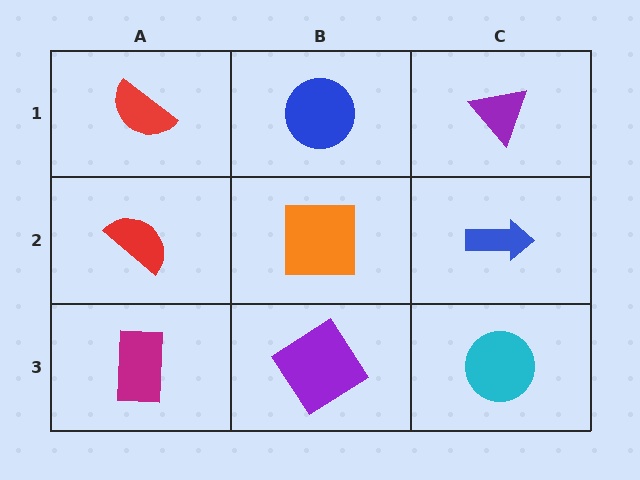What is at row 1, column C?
A purple triangle.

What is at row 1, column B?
A blue circle.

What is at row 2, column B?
An orange square.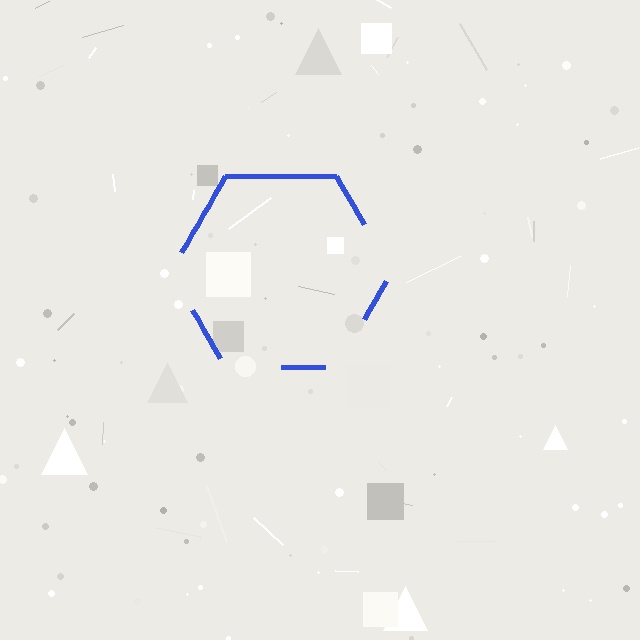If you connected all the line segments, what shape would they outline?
They would outline a hexagon.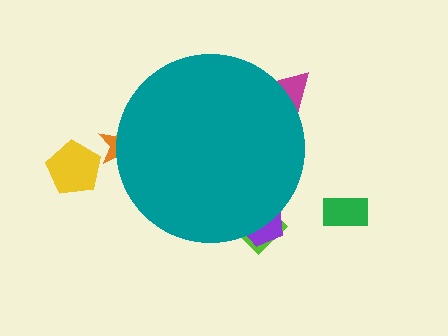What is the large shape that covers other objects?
A teal circle.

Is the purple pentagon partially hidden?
Yes, the purple pentagon is partially hidden behind the teal circle.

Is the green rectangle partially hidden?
No, the green rectangle is fully visible.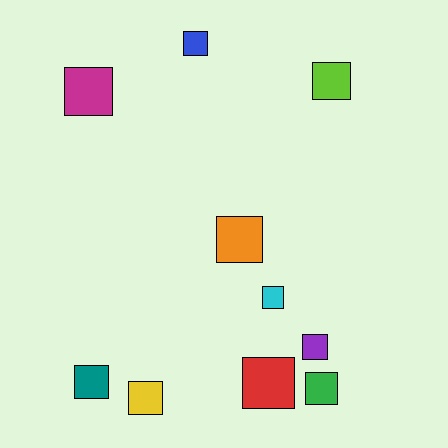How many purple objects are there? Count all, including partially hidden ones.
There is 1 purple object.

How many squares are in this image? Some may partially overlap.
There are 10 squares.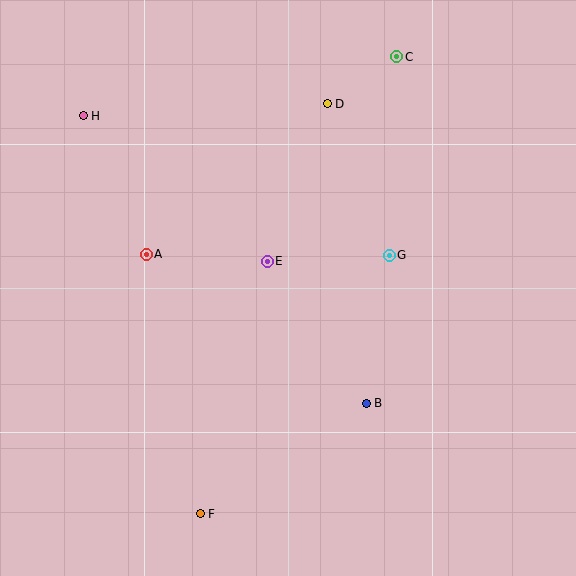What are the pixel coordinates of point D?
Point D is at (327, 104).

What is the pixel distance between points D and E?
The distance between D and E is 169 pixels.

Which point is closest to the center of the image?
Point E at (267, 261) is closest to the center.